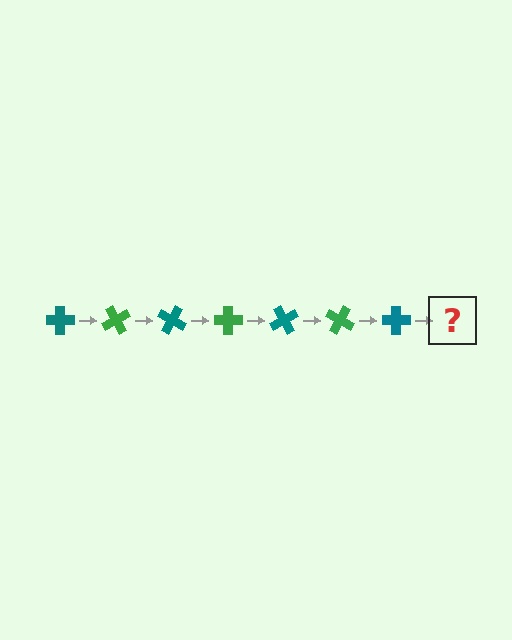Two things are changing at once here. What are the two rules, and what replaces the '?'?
The two rules are that it rotates 60 degrees each step and the color cycles through teal and green. The '?' should be a green cross, rotated 420 degrees from the start.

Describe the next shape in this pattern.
It should be a green cross, rotated 420 degrees from the start.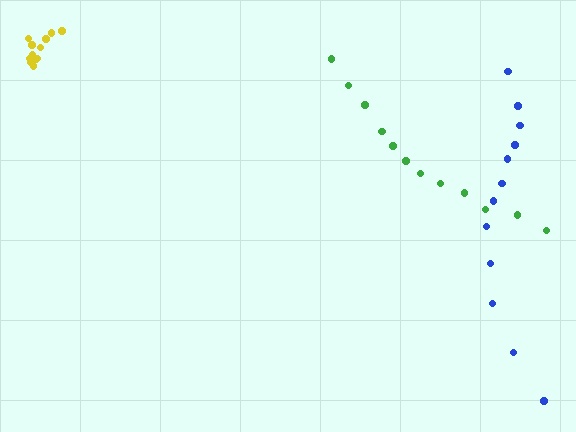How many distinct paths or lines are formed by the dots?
There are 3 distinct paths.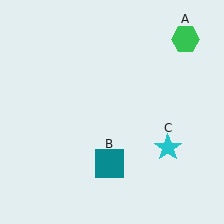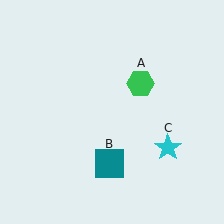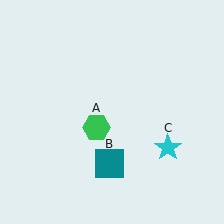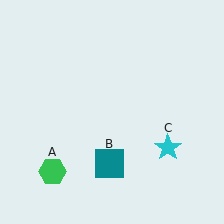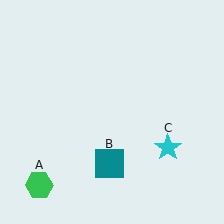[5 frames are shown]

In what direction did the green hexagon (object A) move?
The green hexagon (object A) moved down and to the left.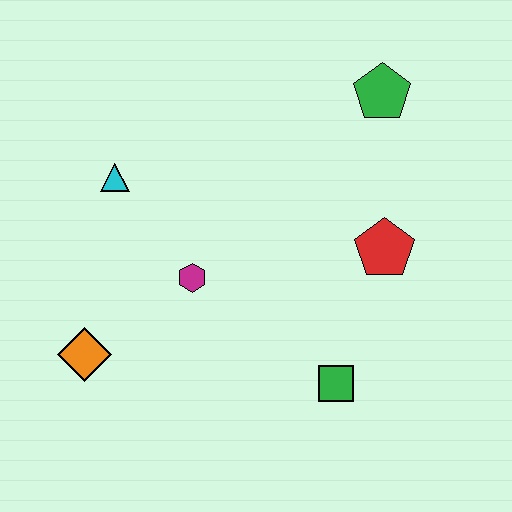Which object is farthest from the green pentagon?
The orange diamond is farthest from the green pentagon.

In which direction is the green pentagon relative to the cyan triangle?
The green pentagon is to the right of the cyan triangle.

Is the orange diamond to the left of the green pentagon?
Yes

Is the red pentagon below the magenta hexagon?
No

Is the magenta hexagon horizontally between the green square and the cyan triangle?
Yes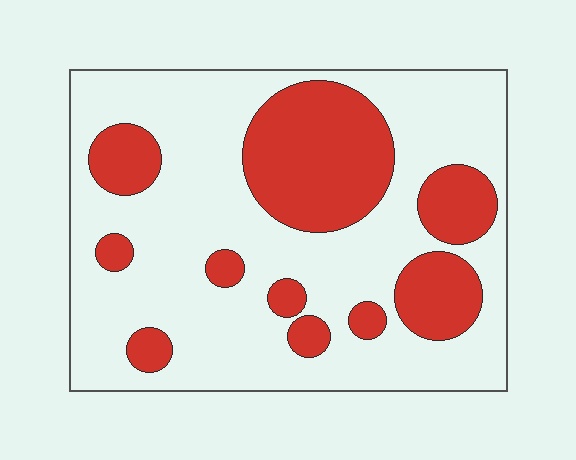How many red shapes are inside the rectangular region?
10.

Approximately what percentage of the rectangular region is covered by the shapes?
Approximately 30%.